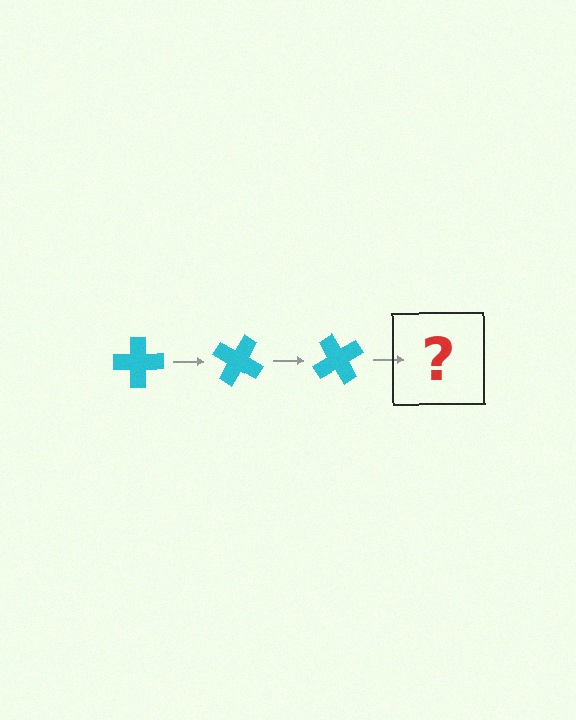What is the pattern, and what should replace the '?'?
The pattern is that the cross rotates 30 degrees each step. The '?' should be a cyan cross rotated 90 degrees.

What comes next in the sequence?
The next element should be a cyan cross rotated 90 degrees.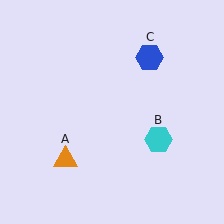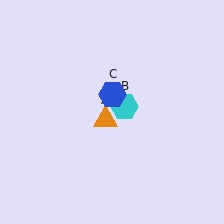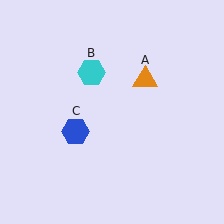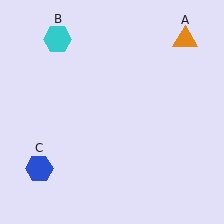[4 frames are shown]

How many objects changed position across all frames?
3 objects changed position: orange triangle (object A), cyan hexagon (object B), blue hexagon (object C).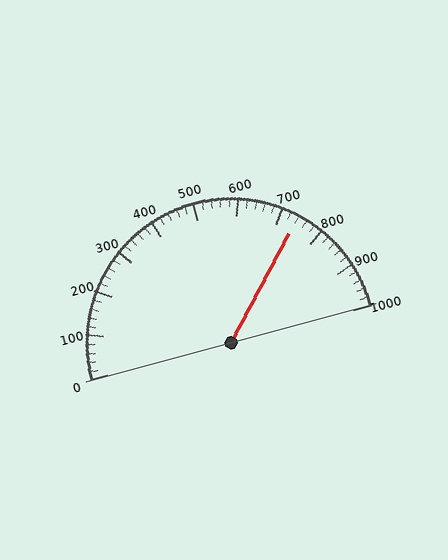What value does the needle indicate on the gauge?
The needle indicates approximately 740.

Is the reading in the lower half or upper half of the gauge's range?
The reading is in the upper half of the range (0 to 1000).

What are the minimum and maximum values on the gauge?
The gauge ranges from 0 to 1000.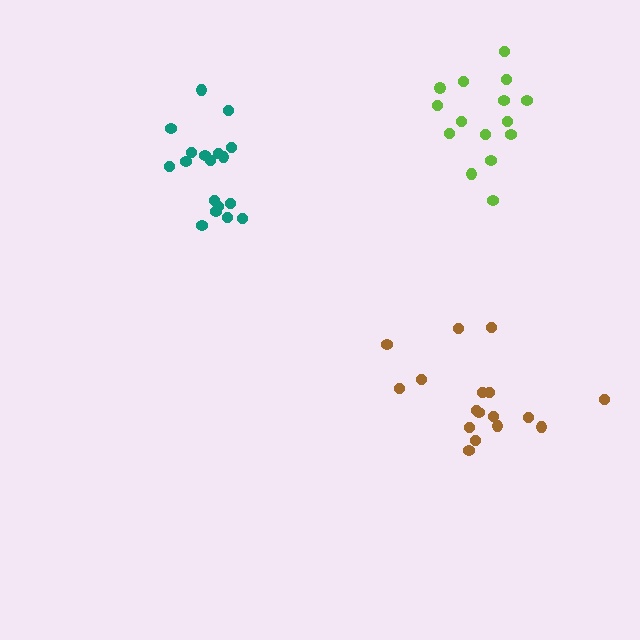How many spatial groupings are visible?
There are 3 spatial groupings.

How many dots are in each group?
Group 1: 15 dots, Group 2: 17 dots, Group 3: 18 dots (50 total).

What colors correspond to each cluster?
The clusters are colored: lime, brown, teal.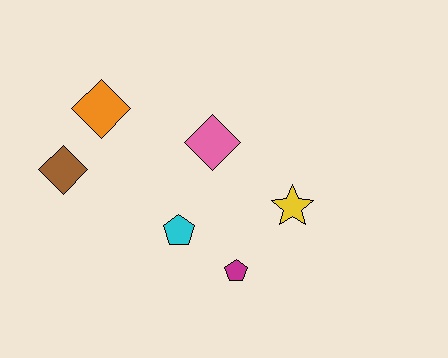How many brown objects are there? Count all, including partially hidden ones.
There is 1 brown object.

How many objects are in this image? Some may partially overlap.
There are 6 objects.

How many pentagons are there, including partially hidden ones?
There are 2 pentagons.